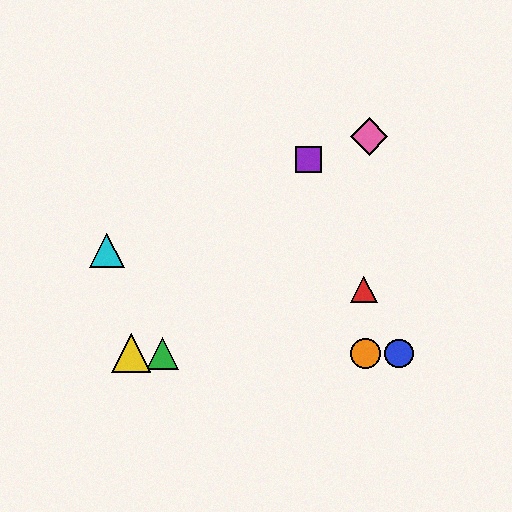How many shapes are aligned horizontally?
4 shapes (the blue circle, the green triangle, the yellow triangle, the orange circle) are aligned horizontally.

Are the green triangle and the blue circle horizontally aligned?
Yes, both are at y≈353.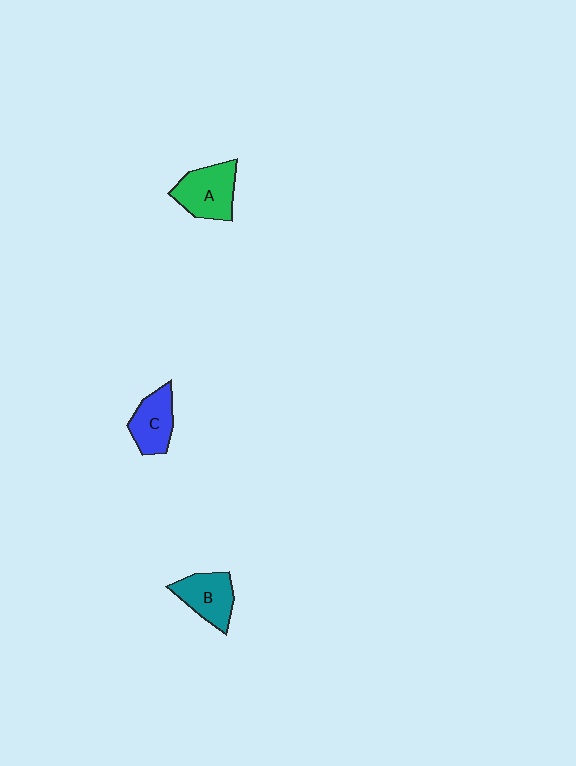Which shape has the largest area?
Shape A (green).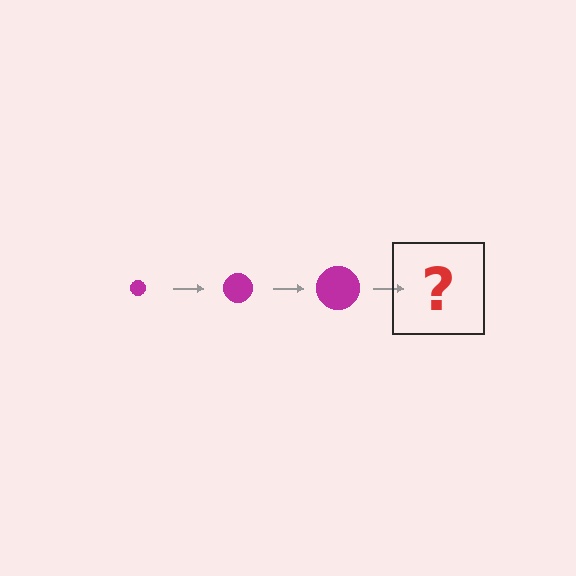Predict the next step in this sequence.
The next step is a magenta circle, larger than the previous one.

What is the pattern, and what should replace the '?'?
The pattern is that the circle gets progressively larger each step. The '?' should be a magenta circle, larger than the previous one.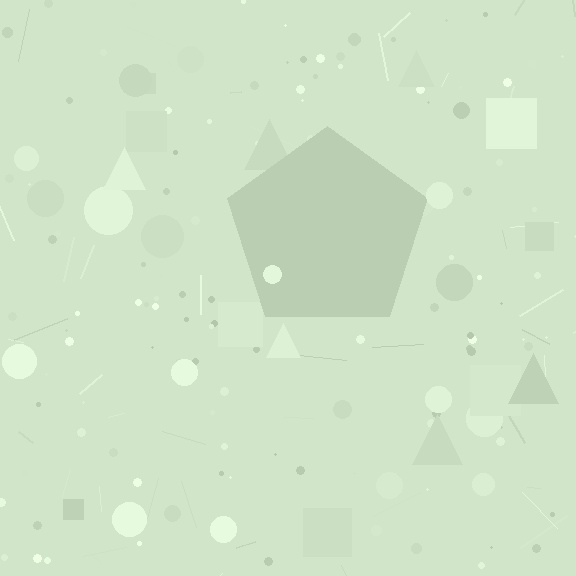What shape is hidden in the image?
A pentagon is hidden in the image.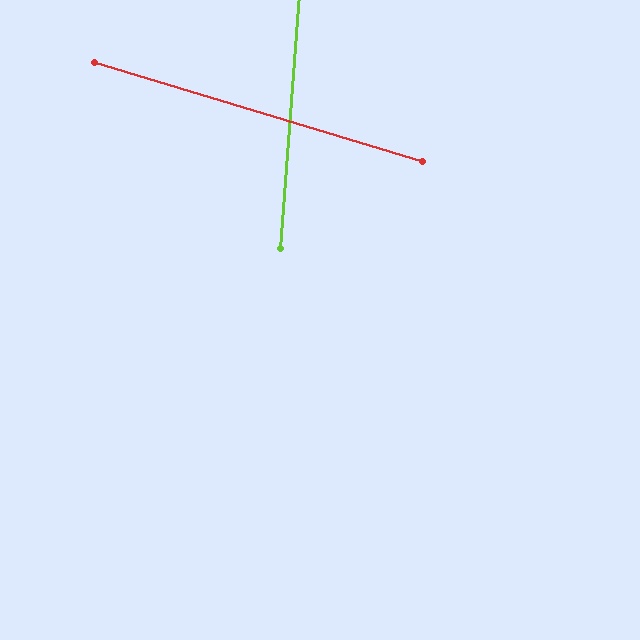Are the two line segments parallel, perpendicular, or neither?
Neither parallel nor perpendicular — they differ by about 77°.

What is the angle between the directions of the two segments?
Approximately 77 degrees.